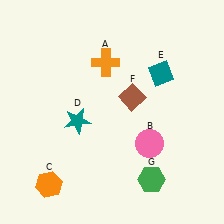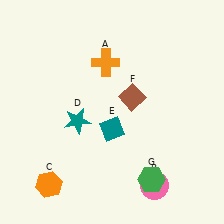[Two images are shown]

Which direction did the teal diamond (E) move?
The teal diamond (E) moved down.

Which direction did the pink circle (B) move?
The pink circle (B) moved down.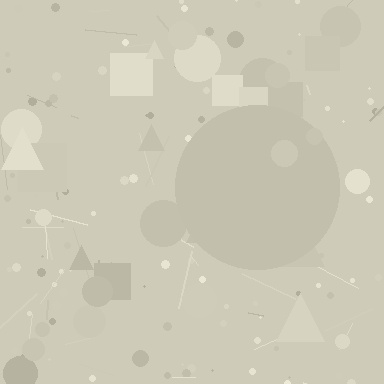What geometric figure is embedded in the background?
A circle is embedded in the background.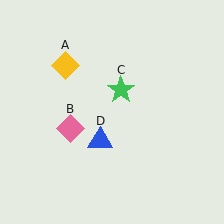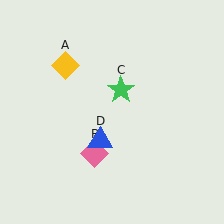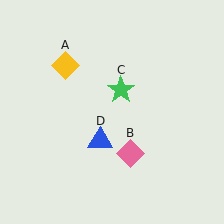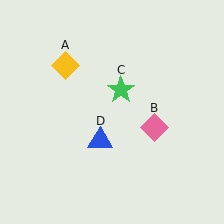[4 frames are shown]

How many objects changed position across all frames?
1 object changed position: pink diamond (object B).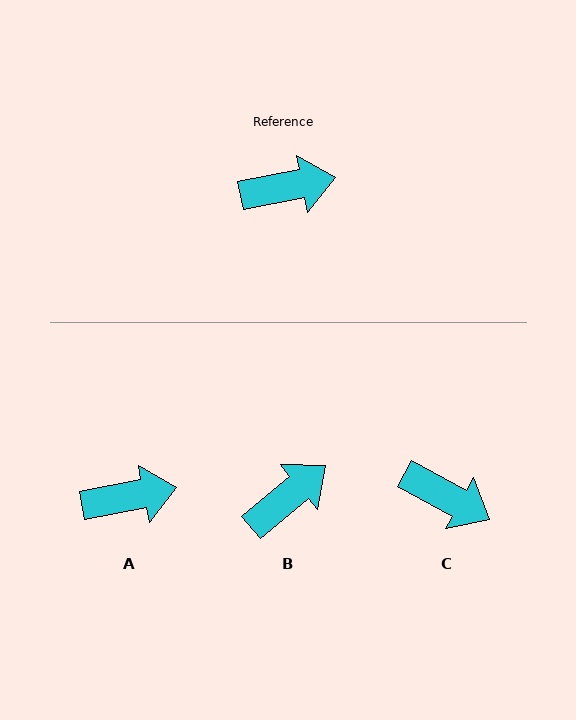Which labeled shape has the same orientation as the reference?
A.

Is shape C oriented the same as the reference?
No, it is off by about 39 degrees.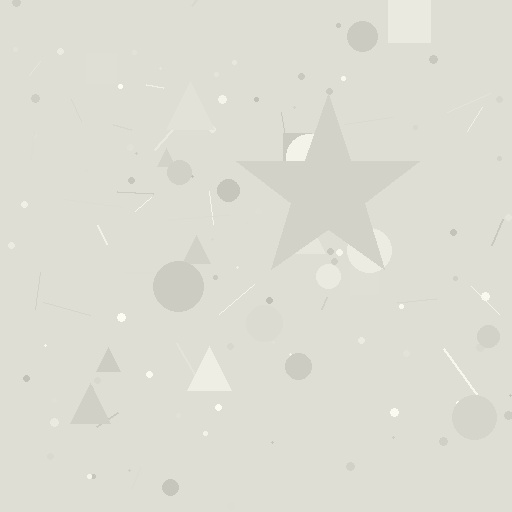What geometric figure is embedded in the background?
A star is embedded in the background.